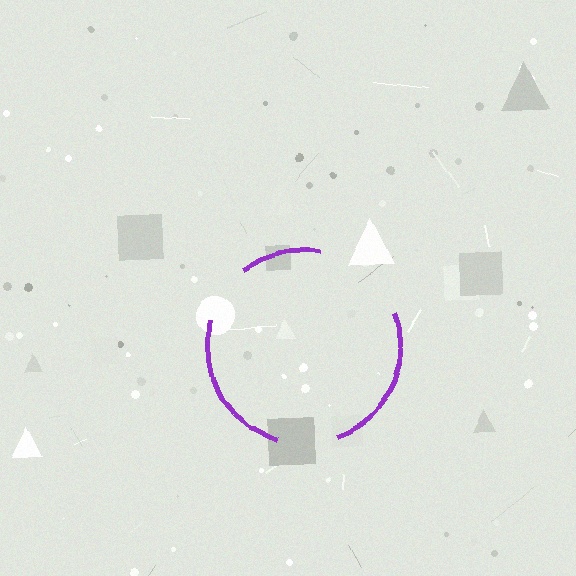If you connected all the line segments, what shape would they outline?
They would outline a circle.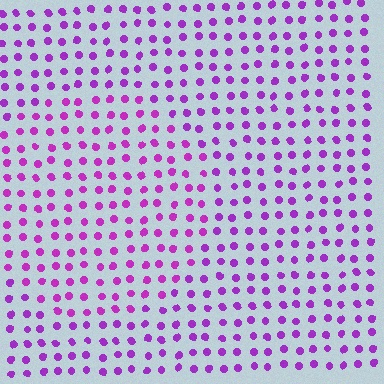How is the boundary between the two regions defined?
The boundary is defined purely by a slight shift in hue (about 16 degrees). Spacing, size, and orientation are identical on both sides.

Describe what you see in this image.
The image is filled with small purple elements in a uniform arrangement. A circle-shaped region is visible where the elements are tinted to a slightly different hue, forming a subtle color boundary.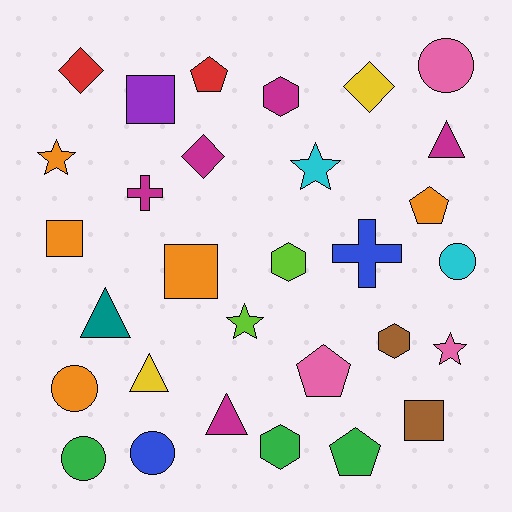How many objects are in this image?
There are 30 objects.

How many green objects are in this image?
There are 3 green objects.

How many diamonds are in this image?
There are 3 diamonds.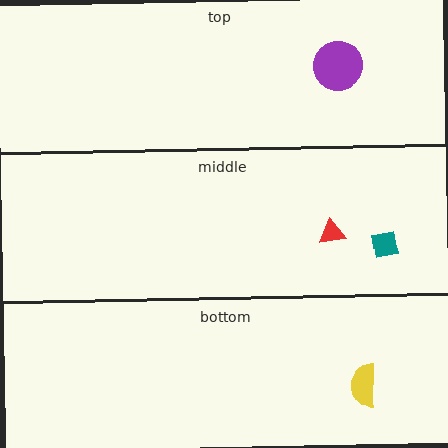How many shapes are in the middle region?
2.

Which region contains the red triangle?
The middle region.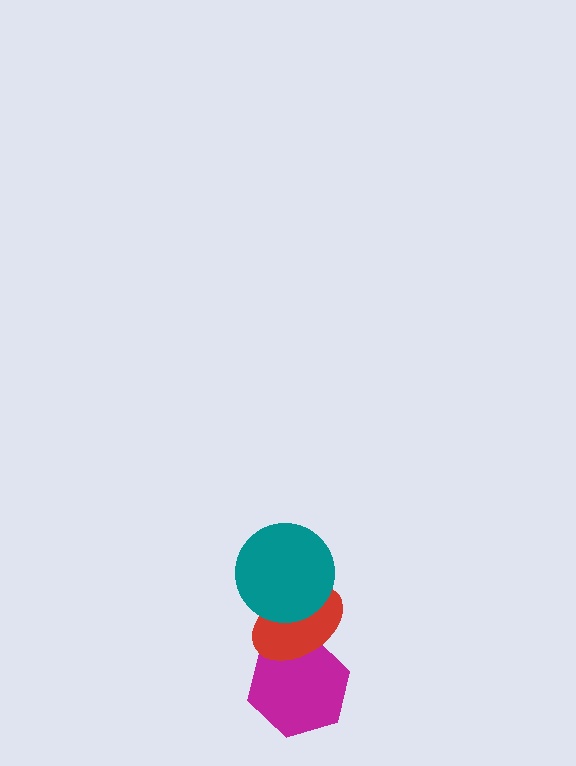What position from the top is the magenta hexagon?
The magenta hexagon is 3rd from the top.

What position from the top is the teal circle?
The teal circle is 1st from the top.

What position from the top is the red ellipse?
The red ellipse is 2nd from the top.